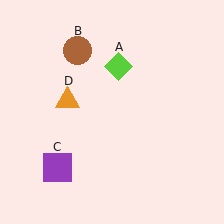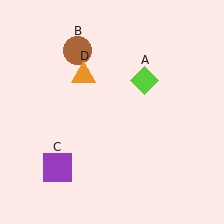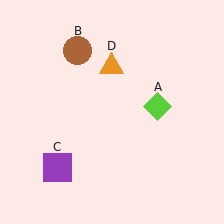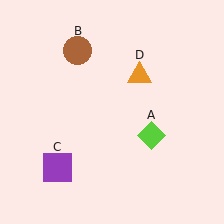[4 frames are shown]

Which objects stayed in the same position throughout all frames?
Brown circle (object B) and purple square (object C) remained stationary.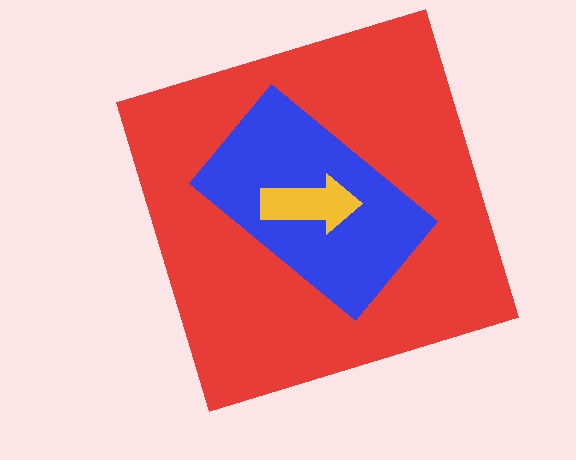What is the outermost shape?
The red square.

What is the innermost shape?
The yellow arrow.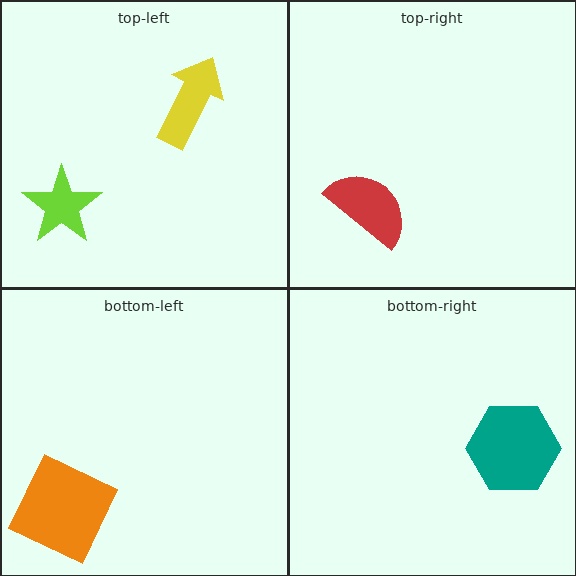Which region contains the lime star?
The top-left region.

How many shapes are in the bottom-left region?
1.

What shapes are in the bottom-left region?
The orange square.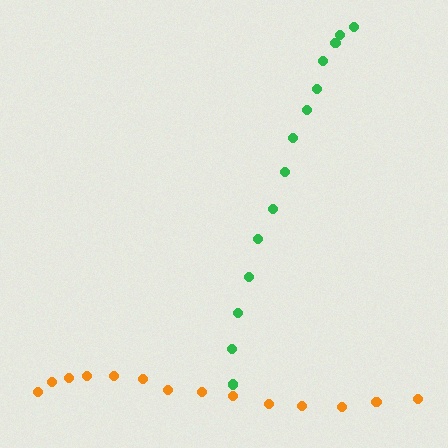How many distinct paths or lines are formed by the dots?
There are 2 distinct paths.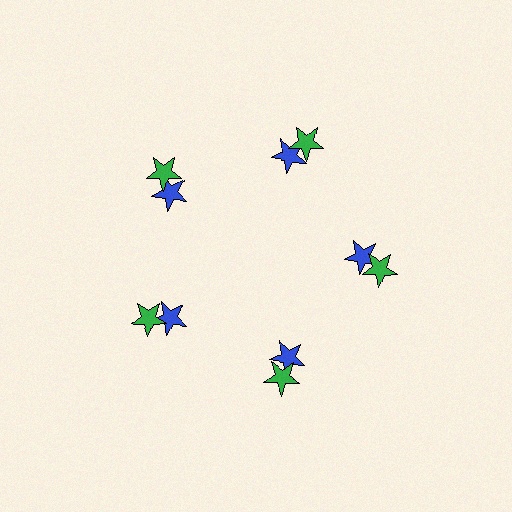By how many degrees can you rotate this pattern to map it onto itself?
The pattern maps onto itself every 72 degrees of rotation.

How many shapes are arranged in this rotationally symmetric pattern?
There are 10 shapes, arranged in 5 groups of 2.